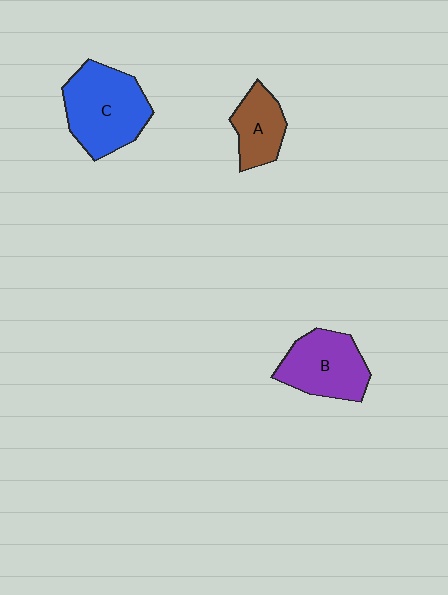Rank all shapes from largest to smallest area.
From largest to smallest: C (blue), B (purple), A (brown).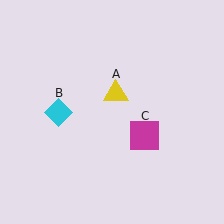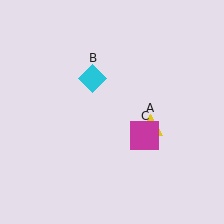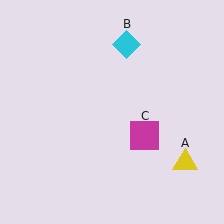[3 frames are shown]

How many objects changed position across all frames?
2 objects changed position: yellow triangle (object A), cyan diamond (object B).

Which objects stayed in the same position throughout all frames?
Magenta square (object C) remained stationary.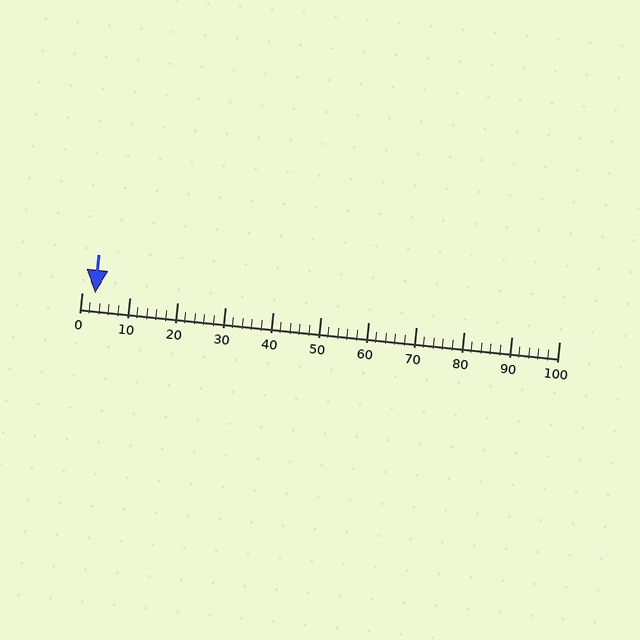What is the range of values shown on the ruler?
The ruler shows values from 0 to 100.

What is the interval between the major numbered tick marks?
The major tick marks are spaced 10 units apart.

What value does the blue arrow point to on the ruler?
The blue arrow points to approximately 3.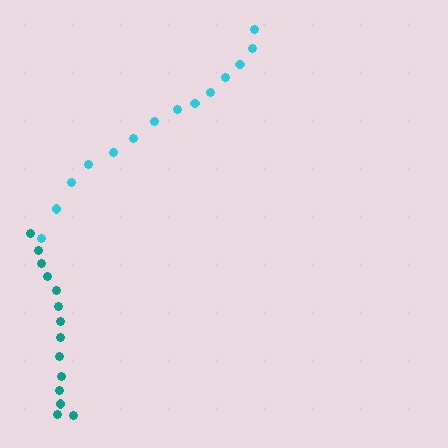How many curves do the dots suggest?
There are 2 distinct paths.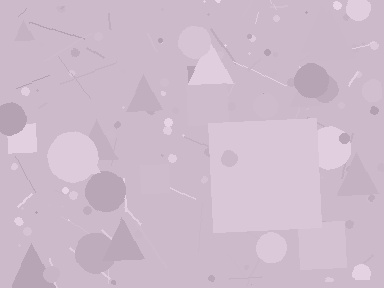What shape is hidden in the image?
A square is hidden in the image.